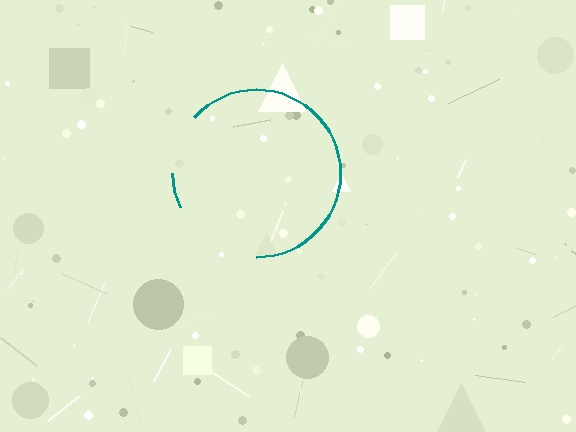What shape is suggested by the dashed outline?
The dashed outline suggests a circle.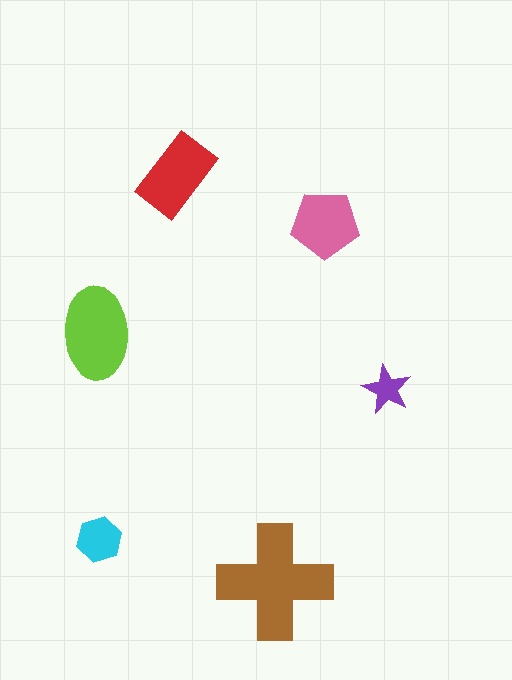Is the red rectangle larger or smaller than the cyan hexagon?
Larger.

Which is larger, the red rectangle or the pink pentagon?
The red rectangle.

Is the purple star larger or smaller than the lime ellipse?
Smaller.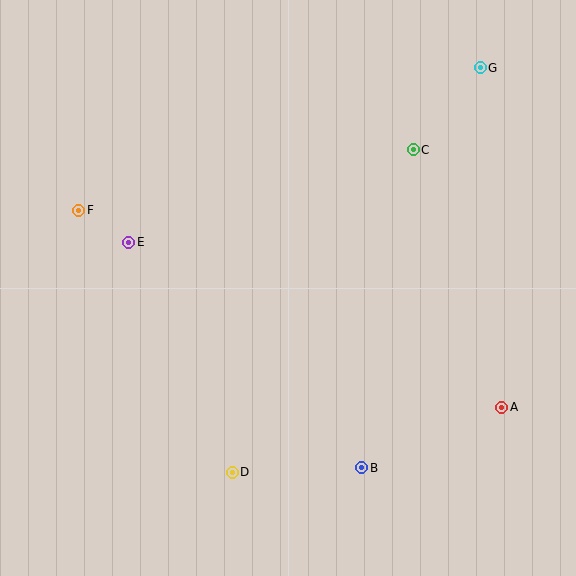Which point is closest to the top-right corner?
Point G is closest to the top-right corner.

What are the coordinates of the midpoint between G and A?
The midpoint between G and A is at (491, 238).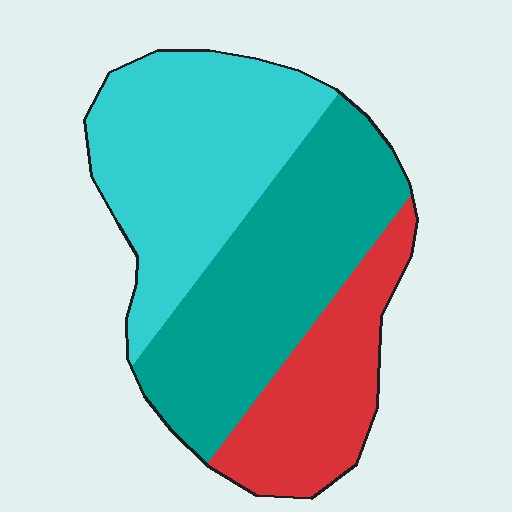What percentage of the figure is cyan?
Cyan takes up about three eighths (3/8) of the figure.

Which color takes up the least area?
Red, at roughly 25%.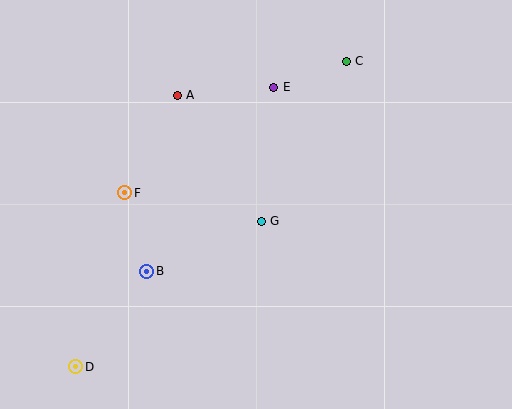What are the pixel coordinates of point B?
Point B is at (147, 271).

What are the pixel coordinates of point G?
Point G is at (261, 221).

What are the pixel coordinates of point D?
Point D is at (75, 367).